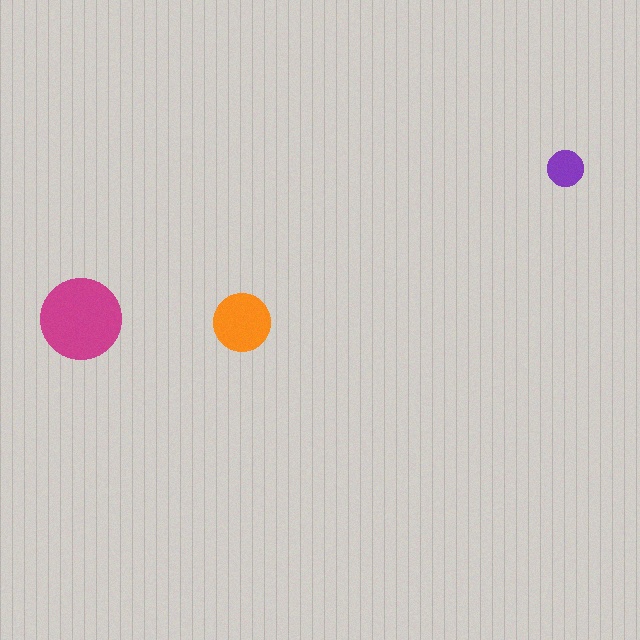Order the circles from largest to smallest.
the magenta one, the orange one, the purple one.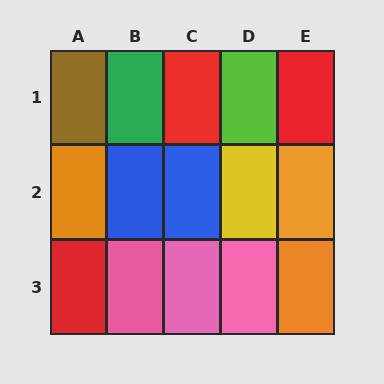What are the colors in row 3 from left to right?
Red, pink, pink, pink, orange.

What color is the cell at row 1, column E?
Red.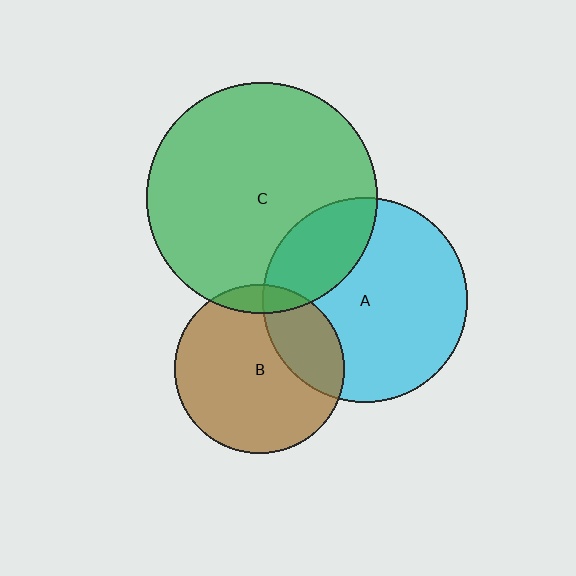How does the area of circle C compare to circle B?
Approximately 1.9 times.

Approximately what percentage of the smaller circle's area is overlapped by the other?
Approximately 25%.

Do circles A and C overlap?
Yes.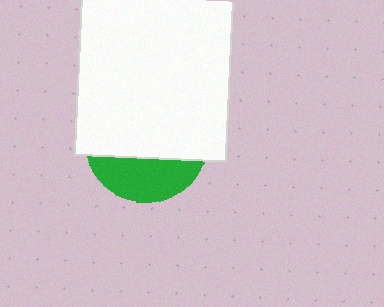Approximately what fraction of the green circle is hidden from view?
Roughly 69% of the green circle is hidden behind the white rectangle.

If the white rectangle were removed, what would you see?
You would see the complete green circle.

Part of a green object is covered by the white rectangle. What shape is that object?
It is a circle.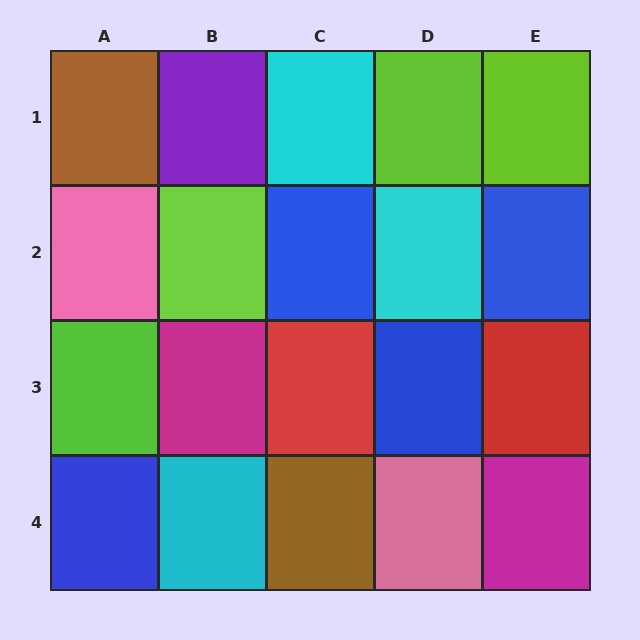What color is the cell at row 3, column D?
Blue.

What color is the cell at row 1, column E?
Lime.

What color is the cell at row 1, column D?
Lime.